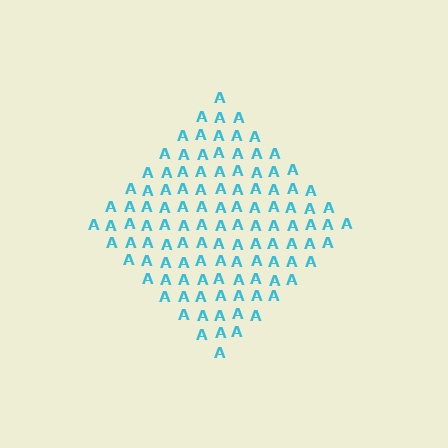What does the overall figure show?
The overall figure shows a diamond.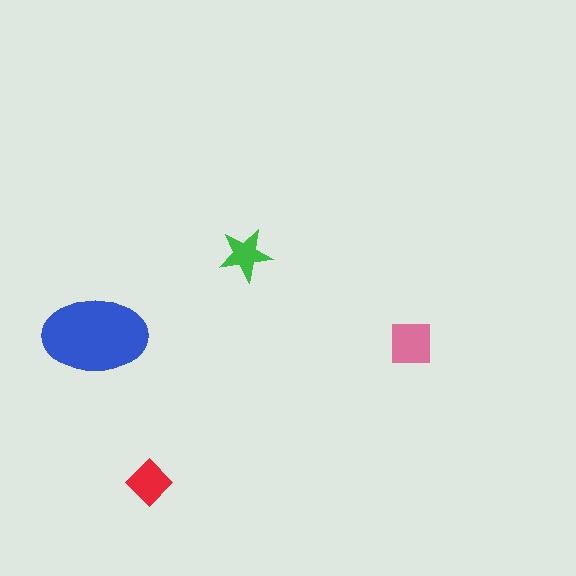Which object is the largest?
The blue ellipse.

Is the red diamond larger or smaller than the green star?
Larger.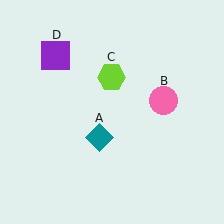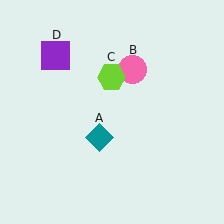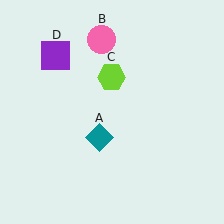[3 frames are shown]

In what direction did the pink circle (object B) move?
The pink circle (object B) moved up and to the left.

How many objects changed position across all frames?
1 object changed position: pink circle (object B).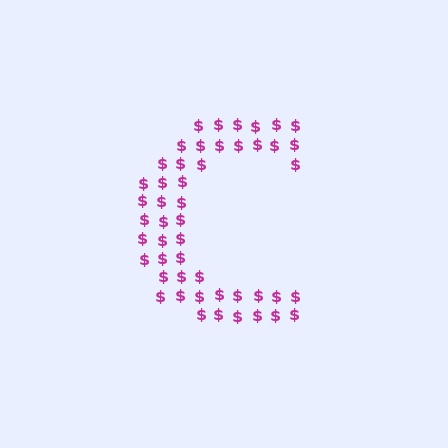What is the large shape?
The large shape is the letter C.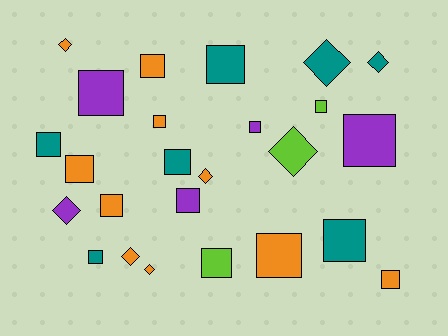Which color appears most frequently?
Orange, with 10 objects.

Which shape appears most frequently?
Square, with 17 objects.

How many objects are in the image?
There are 25 objects.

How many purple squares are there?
There are 4 purple squares.